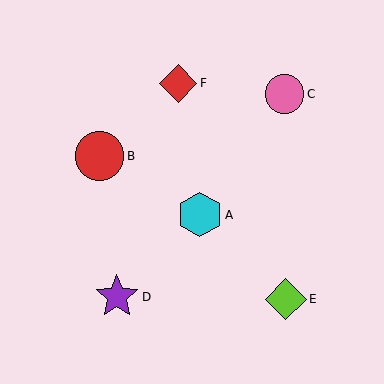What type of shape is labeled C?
Shape C is a pink circle.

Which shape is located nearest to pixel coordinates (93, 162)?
The red circle (labeled B) at (99, 156) is nearest to that location.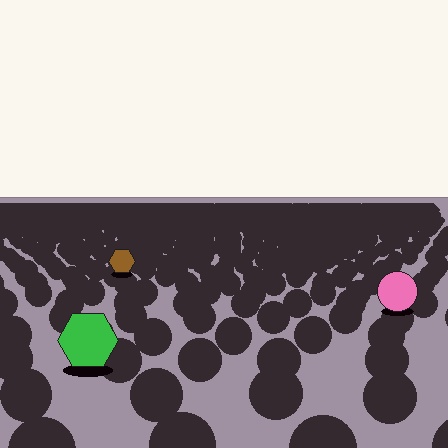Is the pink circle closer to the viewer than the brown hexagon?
Yes. The pink circle is closer — you can tell from the texture gradient: the ground texture is coarser near it.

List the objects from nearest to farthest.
From nearest to farthest: the green hexagon, the pink circle, the brown hexagon.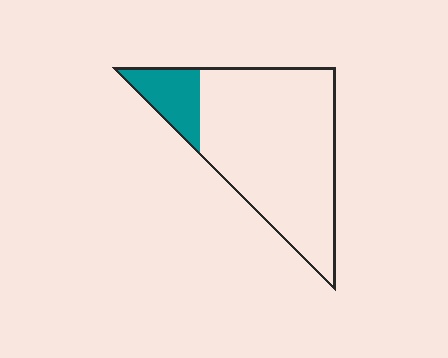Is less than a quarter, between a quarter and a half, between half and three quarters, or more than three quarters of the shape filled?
Less than a quarter.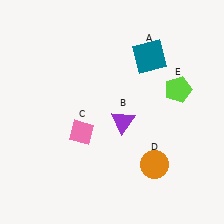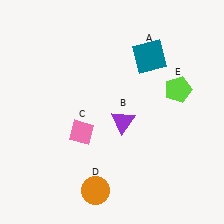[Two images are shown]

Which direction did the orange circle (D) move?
The orange circle (D) moved left.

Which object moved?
The orange circle (D) moved left.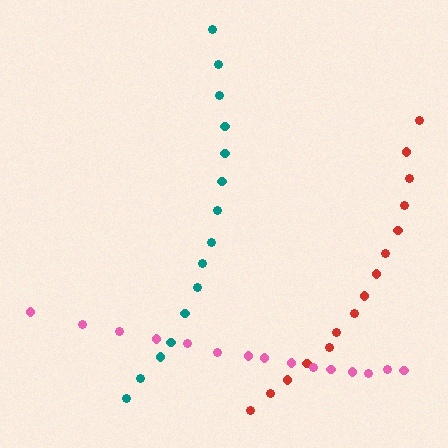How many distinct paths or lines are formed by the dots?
There are 3 distinct paths.